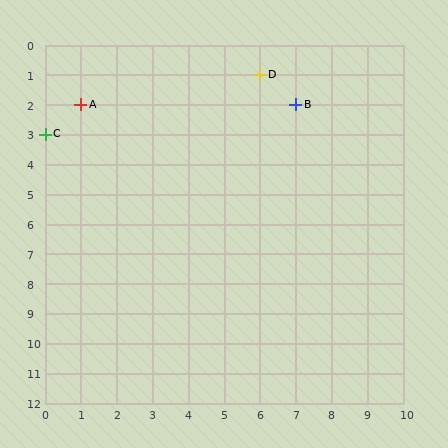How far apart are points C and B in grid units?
Points C and B are 7 columns and 1 row apart (about 7.1 grid units diagonally).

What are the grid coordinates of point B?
Point B is at grid coordinates (7, 2).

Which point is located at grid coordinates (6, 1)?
Point D is at (6, 1).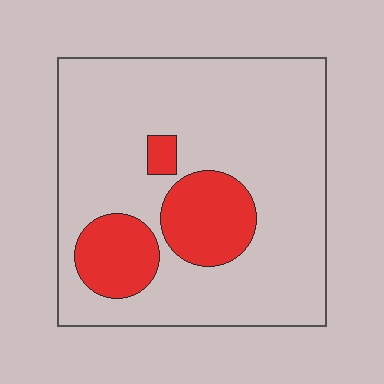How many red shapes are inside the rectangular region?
3.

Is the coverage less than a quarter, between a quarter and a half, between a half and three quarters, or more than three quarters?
Less than a quarter.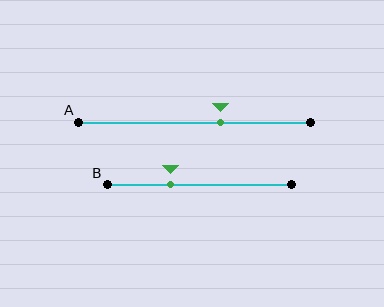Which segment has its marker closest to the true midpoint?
Segment A has its marker closest to the true midpoint.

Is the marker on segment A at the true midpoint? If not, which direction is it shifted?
No, the marker on segment A is shifted to the right by about 11% of the segment length.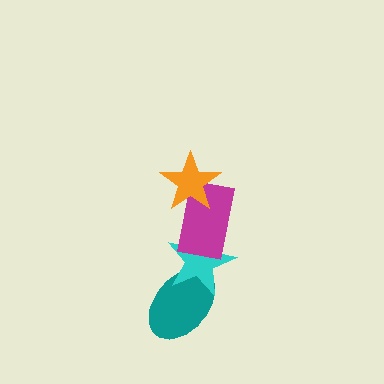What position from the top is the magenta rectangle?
The magenta rectangle is 2nd from the top.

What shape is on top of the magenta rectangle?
The orange star is on top of the magenta rectangle.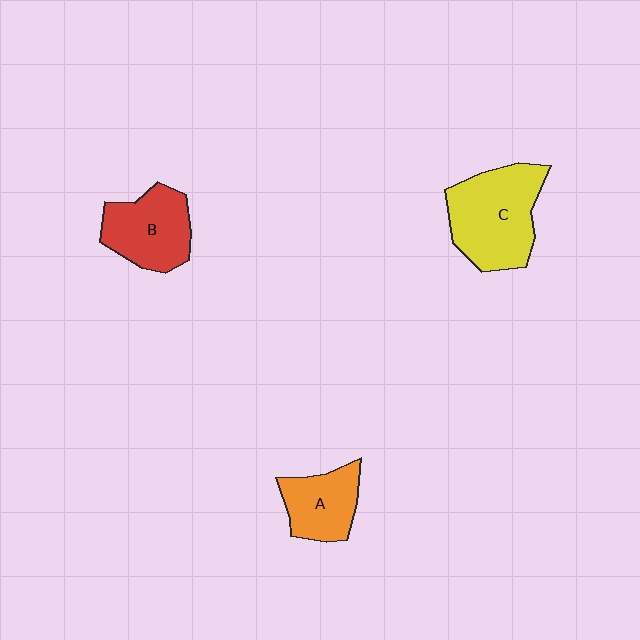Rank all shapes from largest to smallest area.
From largest to smallest: C (yellow), B (red), A (orange).